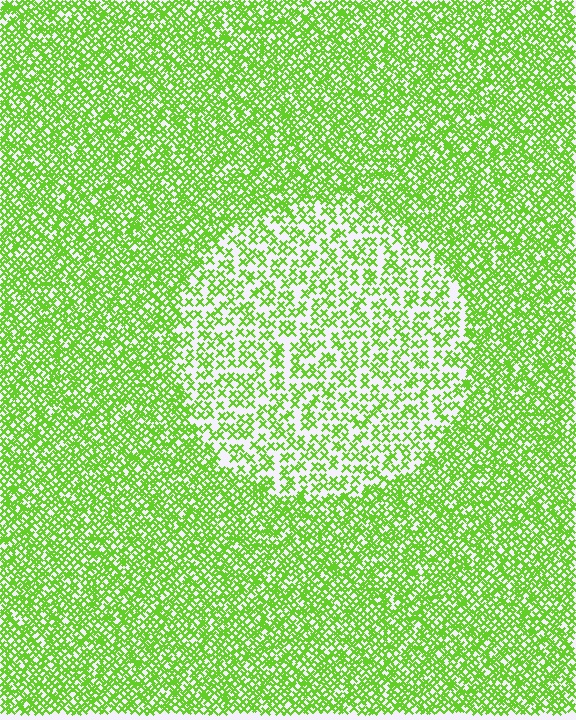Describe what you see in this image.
The image contains small lime elements arranged at two different densities. A circle-shaped region is visible where the elements are less densely packed than the surrounding area.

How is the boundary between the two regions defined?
The boundary is defined by a change in element density (approximately 2.0x ratio). All elements are the same color, size, and shape.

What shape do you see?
I see a circle.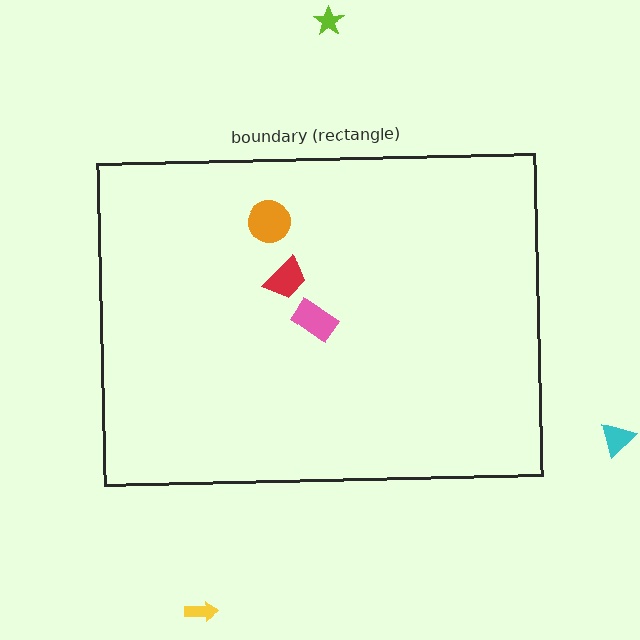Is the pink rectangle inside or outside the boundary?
Inside.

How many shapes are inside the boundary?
3 inside, 3 outside.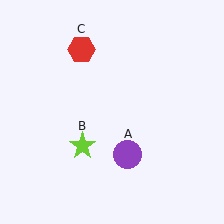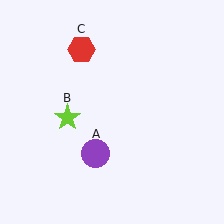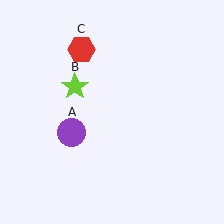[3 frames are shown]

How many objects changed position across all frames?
2 objects changed position: purple circle (object A), lime star (object B).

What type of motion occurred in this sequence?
The purple circle (object A), lime star (object B) rotated clockwise around the center of the scene.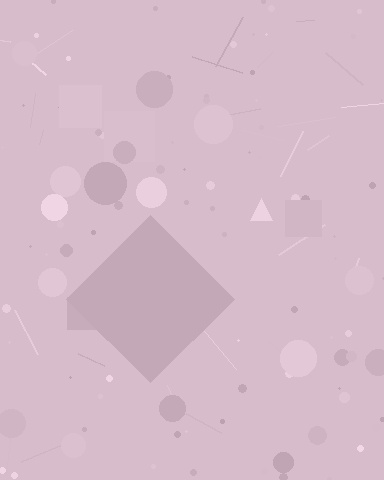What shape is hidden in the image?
A diamond is hidden in the image.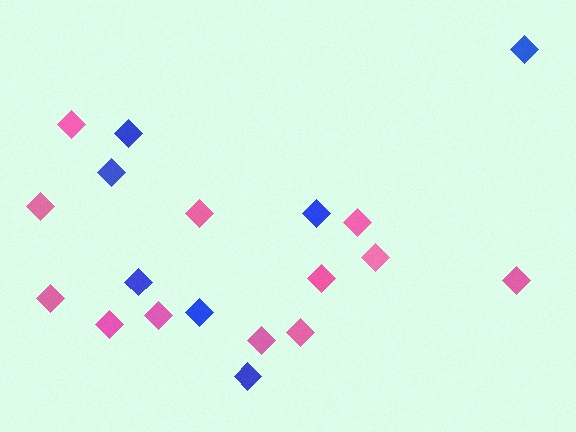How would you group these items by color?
There are 2 groups: one group of blue diamonds (7) and one group of pink diamonds (12).